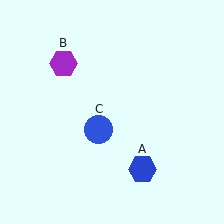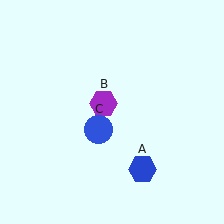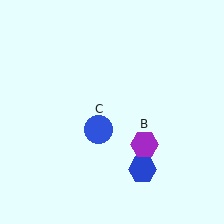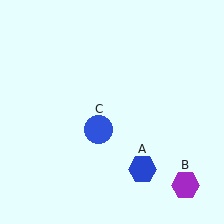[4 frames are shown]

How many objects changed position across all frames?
1 object changed position: purple hexagon (object B).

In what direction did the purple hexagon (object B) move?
The purple hexagon (object B) moved down and to the right.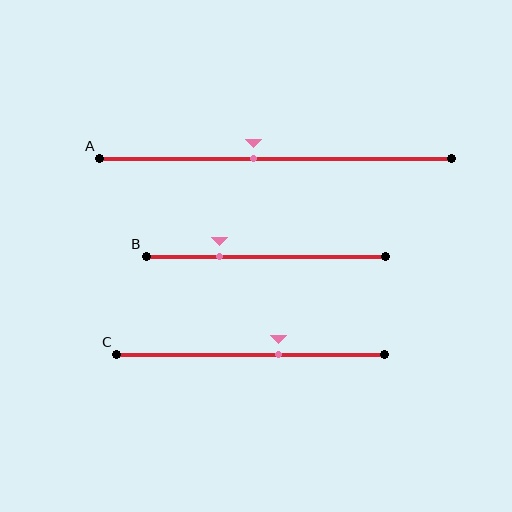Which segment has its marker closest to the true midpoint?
Segment A has its marker closest to the true midpoint.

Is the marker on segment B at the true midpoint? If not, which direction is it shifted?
No, the marker on segment B is shifted to the left by about 20% of the segment length.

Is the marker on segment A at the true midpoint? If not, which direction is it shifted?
No, the marker on segment A is shifted to the left by about 6% of the segment length.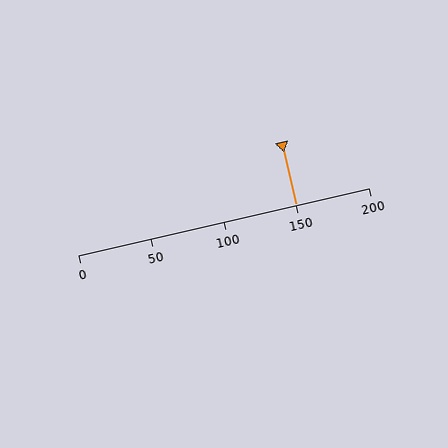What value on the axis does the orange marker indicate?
The marker indicates approximately 150.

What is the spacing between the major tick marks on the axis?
The major ticks are spaced 50 apart.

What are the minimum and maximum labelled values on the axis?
The axis runs from 0 to 200.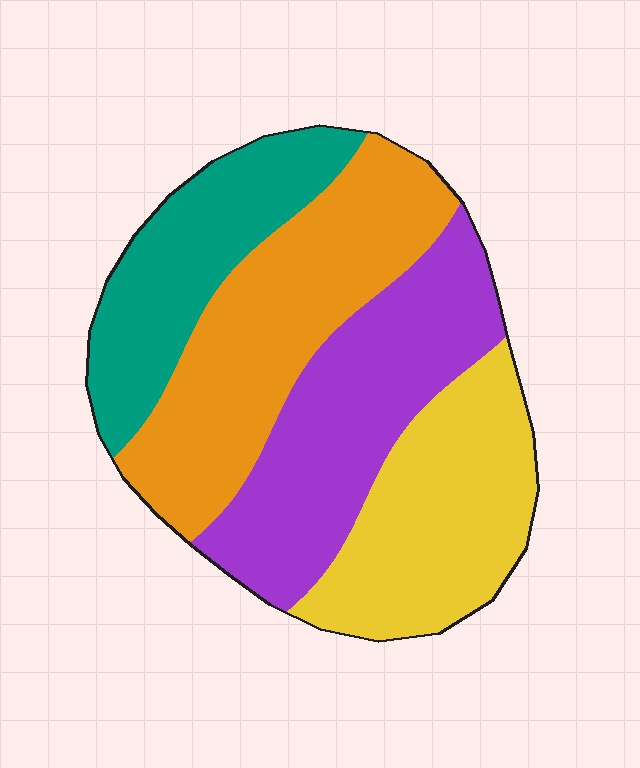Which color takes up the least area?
Teal, at roughly 20%.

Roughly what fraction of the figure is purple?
Purple covers 27% of the figure.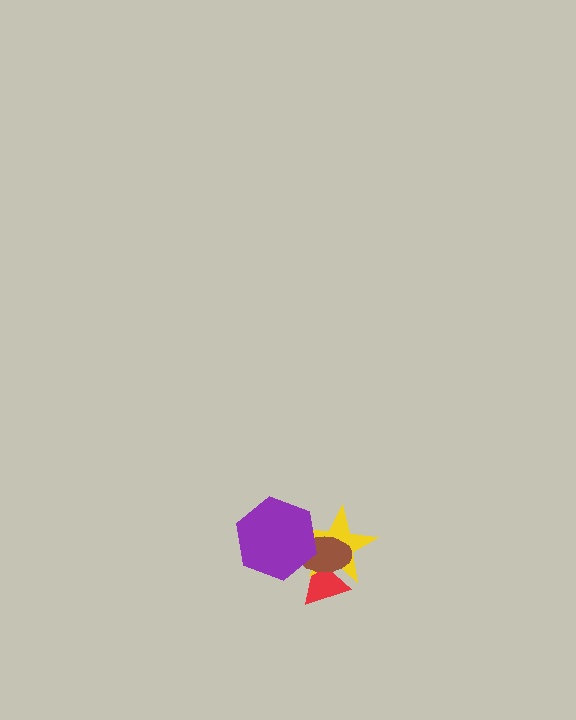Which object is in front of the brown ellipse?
The purple hexagon is in front of the brown ellipse.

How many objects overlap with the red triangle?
2 objects overlap with the red triangle.